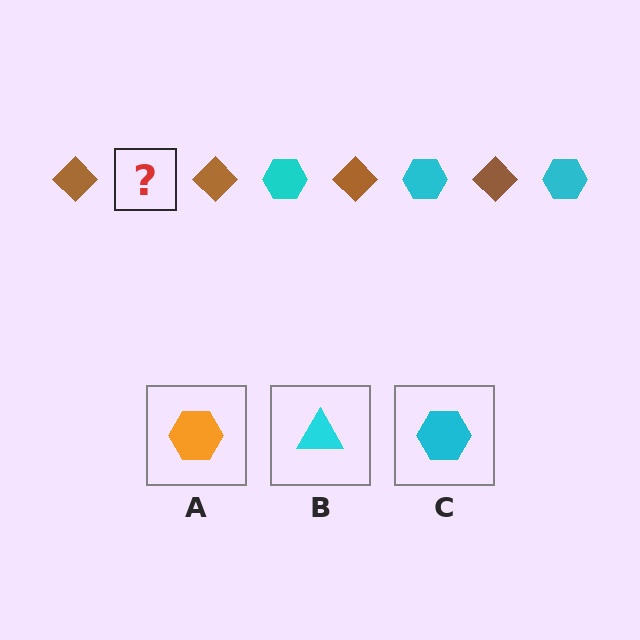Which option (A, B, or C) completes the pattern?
C.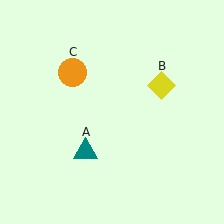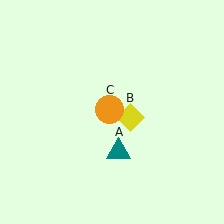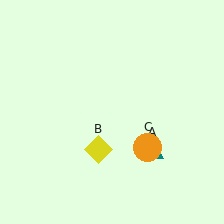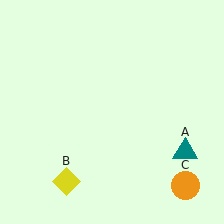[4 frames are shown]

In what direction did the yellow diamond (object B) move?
The yellow diamond (object B) moved down and to the left.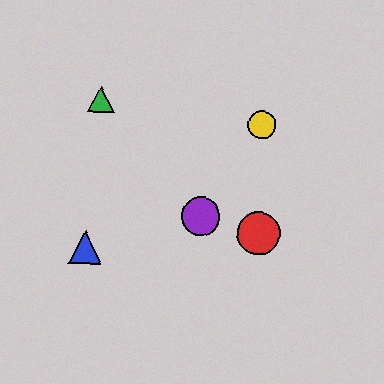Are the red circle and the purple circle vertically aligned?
No, the red circle is at x≈258 and the purple circle is at x≈201.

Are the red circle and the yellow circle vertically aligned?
Yes, both are at x≈258.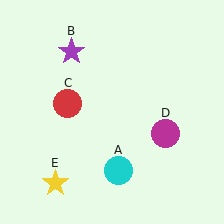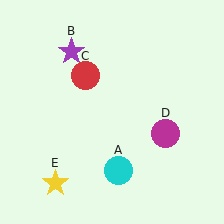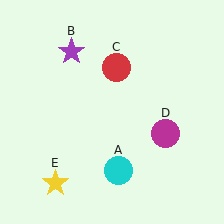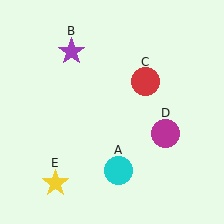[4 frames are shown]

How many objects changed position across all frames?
1 object changed position: red circle (object C).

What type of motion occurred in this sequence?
The red circle (object C) rotated clockwise around the center of the scene.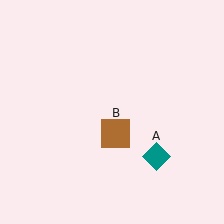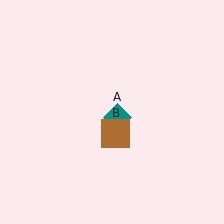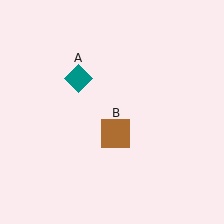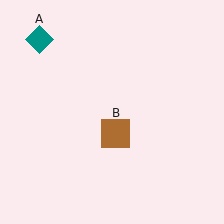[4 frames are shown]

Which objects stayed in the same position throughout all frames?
Brown square (object B) remained stationary.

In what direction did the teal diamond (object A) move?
The teal diamond (object A) moved up and to the left.